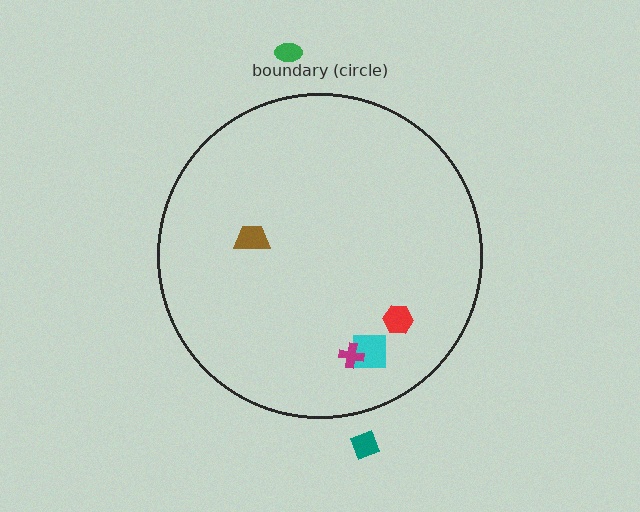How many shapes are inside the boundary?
4 inside, 2 outside.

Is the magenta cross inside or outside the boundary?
Inside.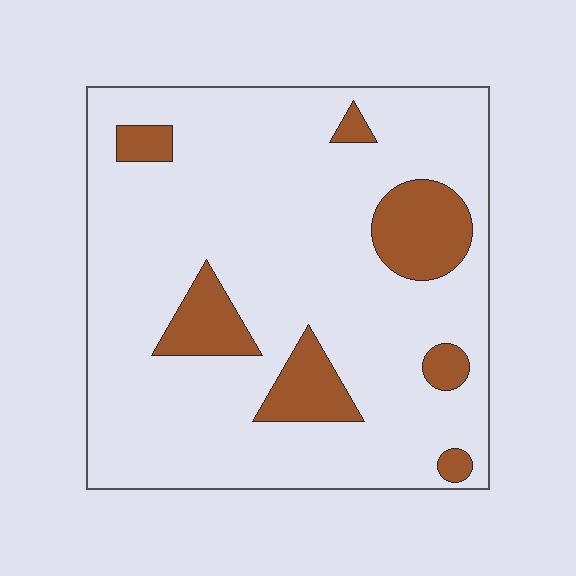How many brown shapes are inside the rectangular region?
7.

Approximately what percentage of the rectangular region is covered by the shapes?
Approximately 15%.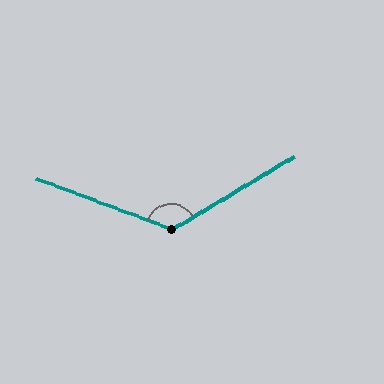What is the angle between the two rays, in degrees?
Approximately 129 degrees.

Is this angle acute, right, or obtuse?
It is obtuse.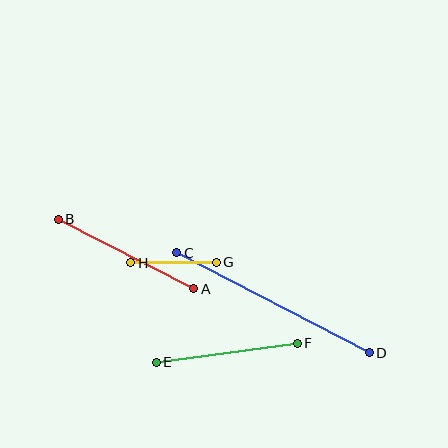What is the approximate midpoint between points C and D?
The midpoint is at approximately (273, 303) pixels.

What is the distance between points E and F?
The distance is approximately 142 pixels.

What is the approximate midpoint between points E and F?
The midpoint is at approximately (227, 353) pixels.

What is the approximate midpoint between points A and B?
The midpoint is at approximately (126, 254) pixels.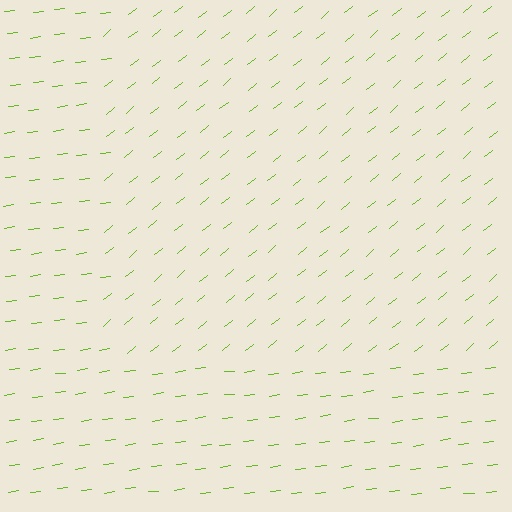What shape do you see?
I see a rectangle.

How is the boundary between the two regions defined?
The boundary is defined purely by a change in line orientation (approximately 32 degrees difference). All lines are the same color and thickness.